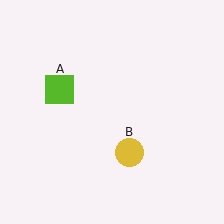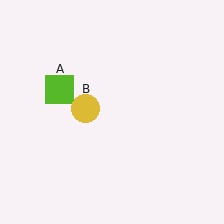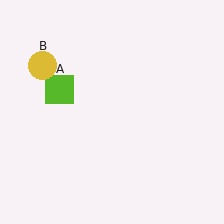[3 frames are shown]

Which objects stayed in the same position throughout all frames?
Lime square (object A) remained stationary.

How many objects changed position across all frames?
1 object changed position: yellow circle (object B).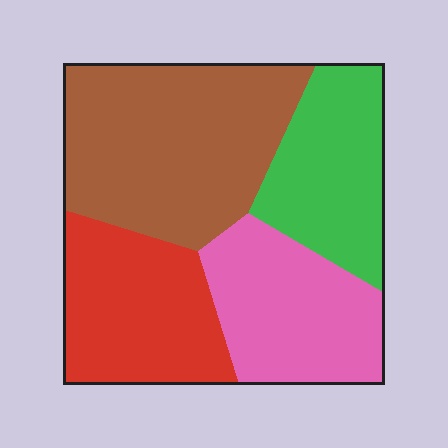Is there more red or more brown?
Brown.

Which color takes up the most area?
Brown, at roughly 35%.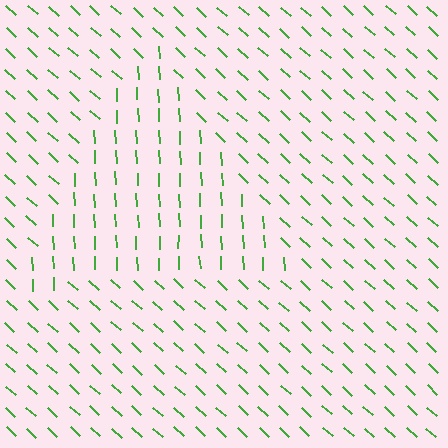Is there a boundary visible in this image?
Yes, there is a texture boundary formed by a change in line orientation.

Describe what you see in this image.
The image is filled with small green line segments. A triangle region in the image has lines oriented differently from the surrounding lines, creating a visible texture boundary.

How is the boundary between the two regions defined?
The boundary is defined purely by a change in line orientation (approximately 45 degrees difference). All lines are the same color and thickness.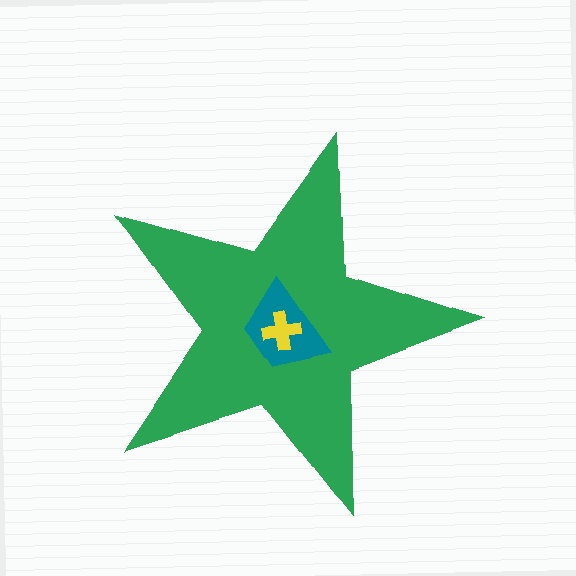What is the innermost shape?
The yellow cross.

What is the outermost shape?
The green star.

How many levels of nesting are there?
3.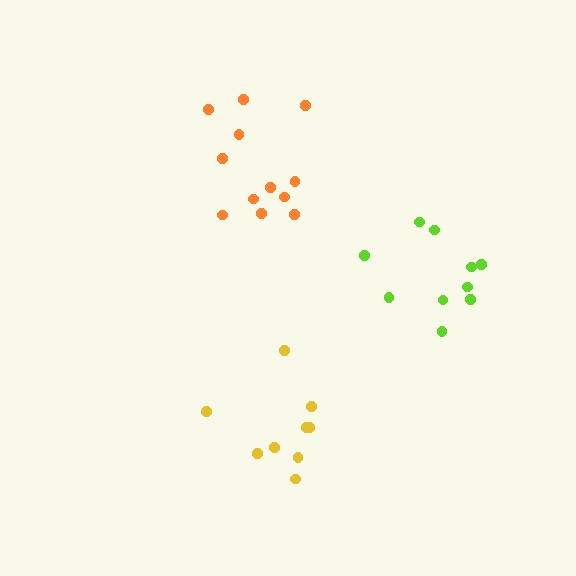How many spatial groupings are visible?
There are 3 spatial groupings.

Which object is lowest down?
The yellow cluster is bottommost.